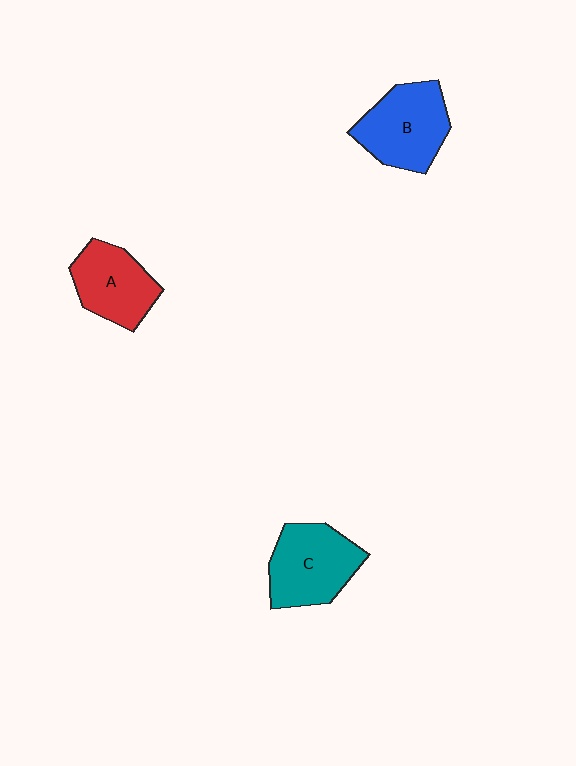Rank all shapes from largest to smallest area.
From largest to smallest: C (teal), B (blue), A (red).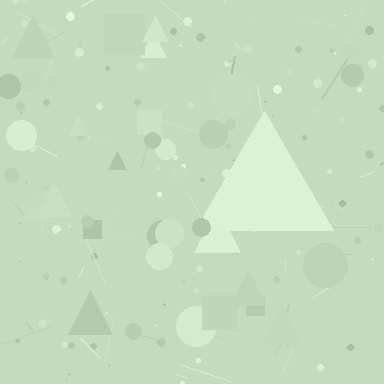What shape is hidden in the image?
A triangle is hidden in the image.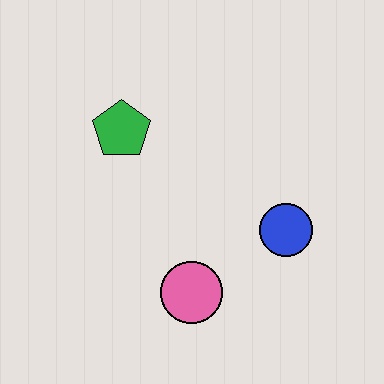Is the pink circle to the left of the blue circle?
Yes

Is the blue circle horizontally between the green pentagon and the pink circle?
No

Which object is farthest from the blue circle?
The green pentagon is farthest from the blue circle.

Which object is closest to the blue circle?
The pink circle is closest to the blue circle.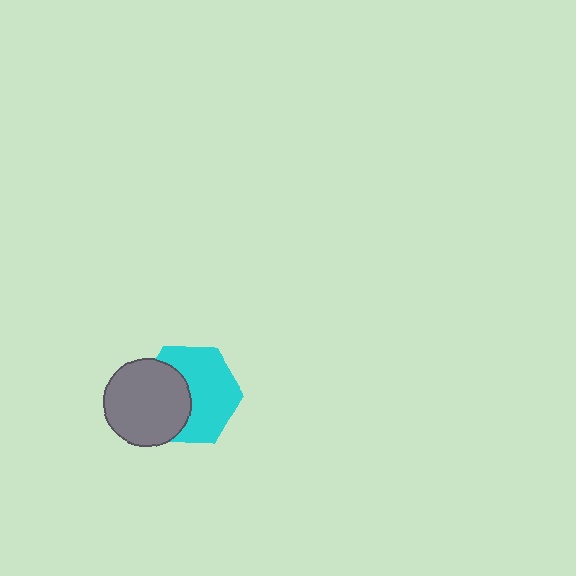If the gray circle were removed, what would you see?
You would see the complete cyan hexagon.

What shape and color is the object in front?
The object in front is a gray circle.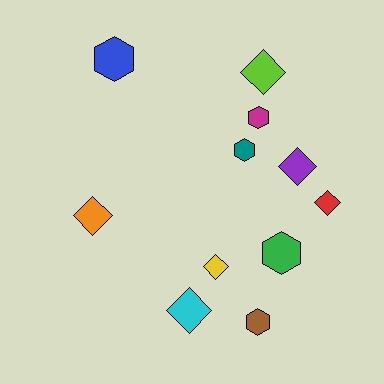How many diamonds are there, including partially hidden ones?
There are 6 diamonds.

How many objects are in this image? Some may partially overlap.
There are 11 objects.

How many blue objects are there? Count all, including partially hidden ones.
There is 1 blue object.